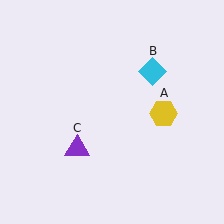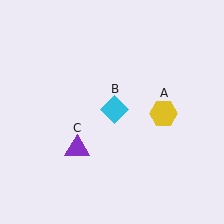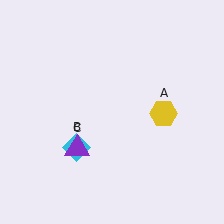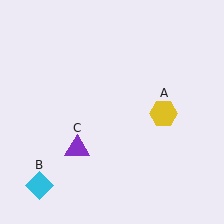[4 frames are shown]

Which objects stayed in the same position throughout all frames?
Yellow hexagon (object A) and purple triangle (object C) remained stationary.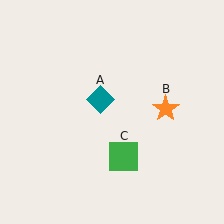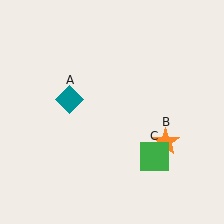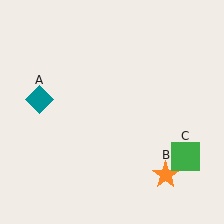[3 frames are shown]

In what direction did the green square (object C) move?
The green square (object C) moved right.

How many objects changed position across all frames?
3 objects changed position: teal diamond (object A), orange star (object B), green square (object C).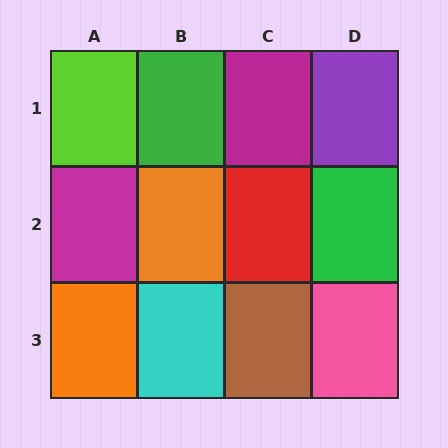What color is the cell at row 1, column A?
Lime.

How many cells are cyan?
1 cell is cyan.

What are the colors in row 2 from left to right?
Magenta, orange, red, green.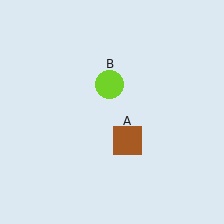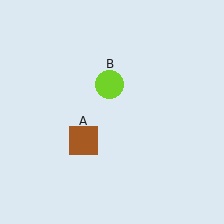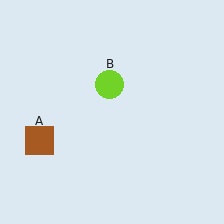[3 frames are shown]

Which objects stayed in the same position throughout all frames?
Lime circle (object B) remained stationary.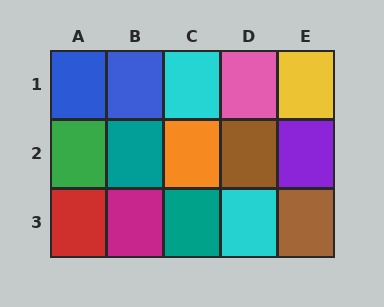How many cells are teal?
2 cells are teal.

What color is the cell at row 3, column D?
Cyan.